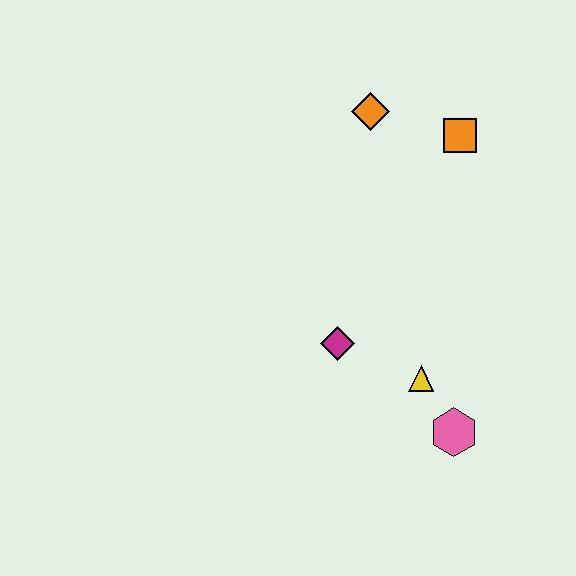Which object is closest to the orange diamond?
The orange square is closest to the orange diamond.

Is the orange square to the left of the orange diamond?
No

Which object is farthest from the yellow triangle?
The orange diamond is farthest from the yellow triangle.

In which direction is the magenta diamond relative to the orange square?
The magenta diamond is below the orange square.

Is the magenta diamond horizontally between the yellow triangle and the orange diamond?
No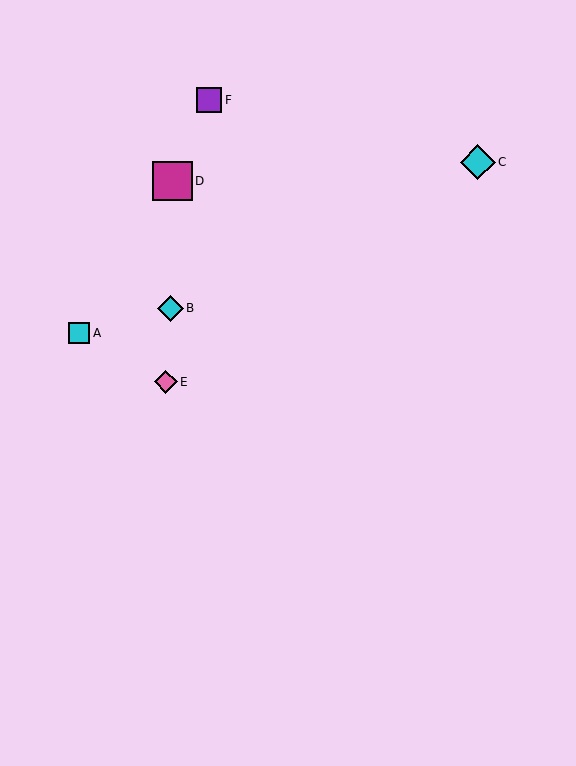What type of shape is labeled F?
Shape F is a purple square.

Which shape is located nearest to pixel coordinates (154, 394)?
The pink diamond (labeled E) at (166, 382) is nearest to that location.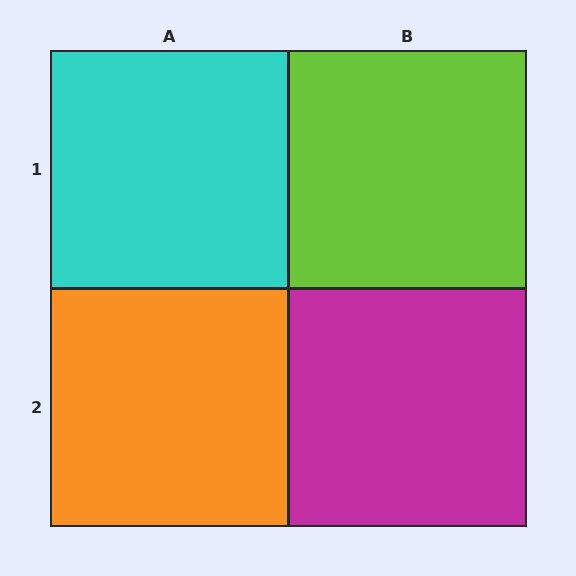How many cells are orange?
1 cell is orange.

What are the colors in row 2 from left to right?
Orange, magenta.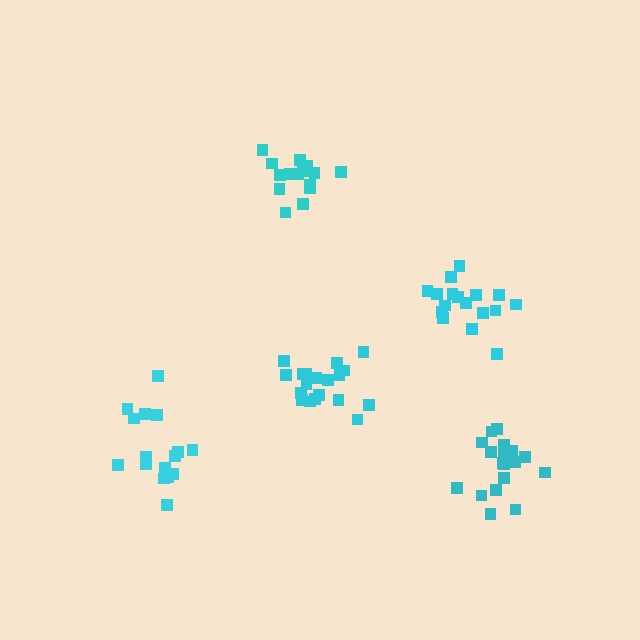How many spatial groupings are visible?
There are 5 spatial groupings.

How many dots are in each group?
Group 1: 17 dots, Group 2: 19 dots, Group 3: 20 dots, Group 4: 15 dots, Group 5: 17 dots (88 total).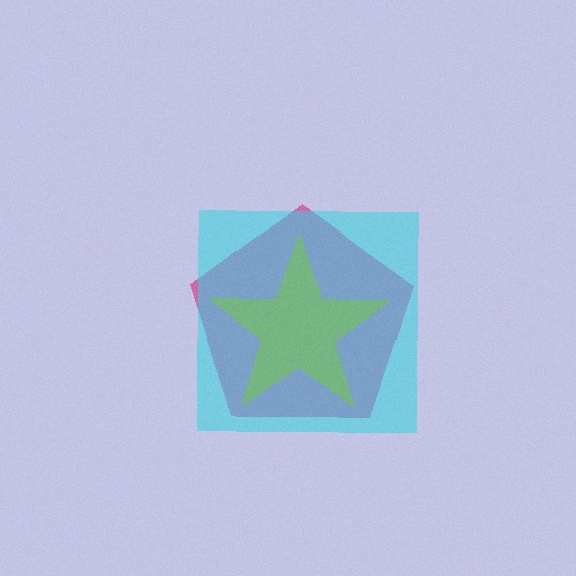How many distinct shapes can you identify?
There are 3 distinct shapes: a magenta pentagon, a cyan square, a lime star.